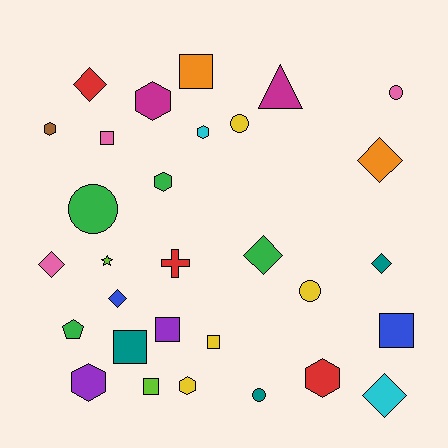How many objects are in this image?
There are 30 objects.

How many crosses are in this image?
There is 1 cross.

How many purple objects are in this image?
There are 2 purple objects.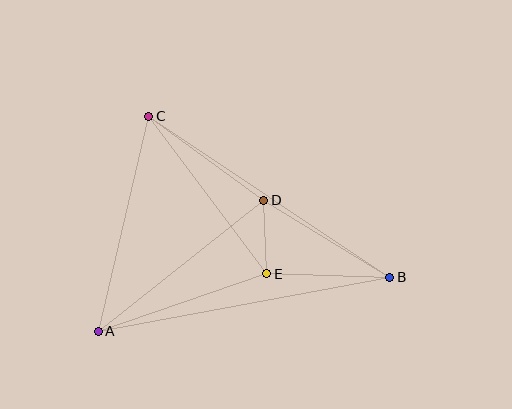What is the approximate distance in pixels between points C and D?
The distance between C and D is approximately 143 pixels.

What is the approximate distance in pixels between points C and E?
The distance between C and E is approximately 197 pixels.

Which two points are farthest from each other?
Points A and B are farthest from each other.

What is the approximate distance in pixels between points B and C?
The distance between B and C is approximately 290 pixels.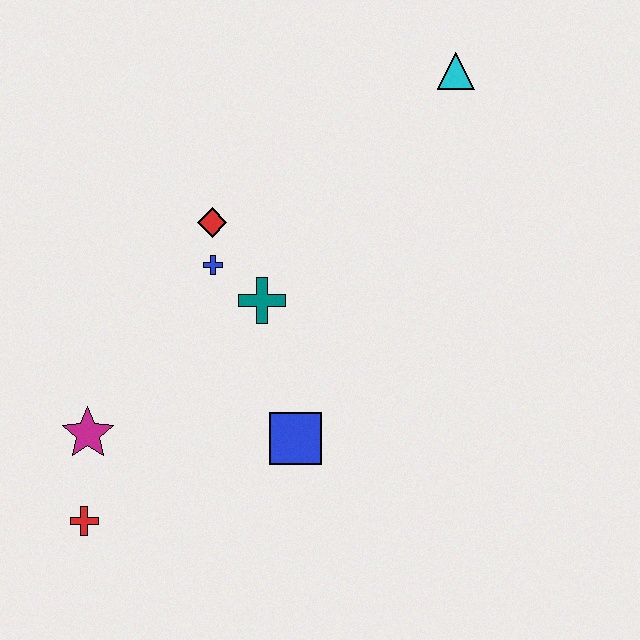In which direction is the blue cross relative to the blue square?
The blue cross is above the blue square.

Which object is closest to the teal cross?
The blue cross is closest to the teal cross.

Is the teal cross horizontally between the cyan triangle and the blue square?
No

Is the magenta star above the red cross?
Yes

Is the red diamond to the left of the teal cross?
Yes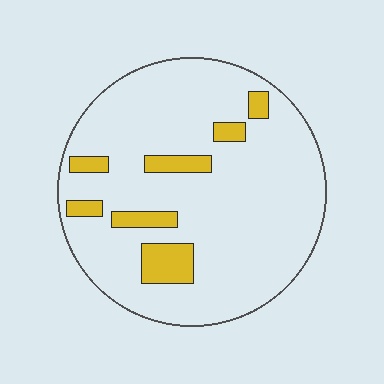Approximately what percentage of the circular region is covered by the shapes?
Approximately 10%.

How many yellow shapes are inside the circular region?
7.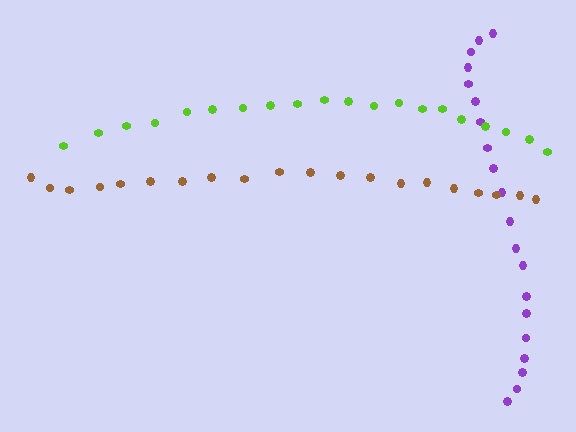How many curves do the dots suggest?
There are 3 distinct paths.